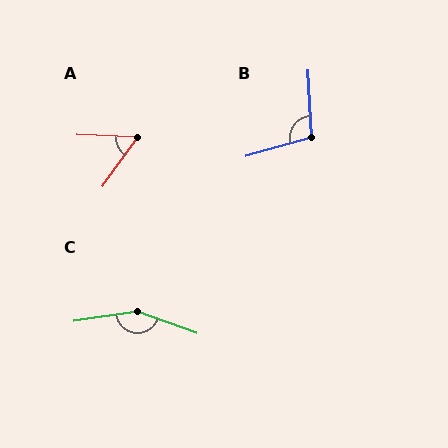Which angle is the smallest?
A, at approximately 57 degrees.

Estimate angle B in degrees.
Approximately 102 degrees.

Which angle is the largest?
C, at approximately 152 degrees.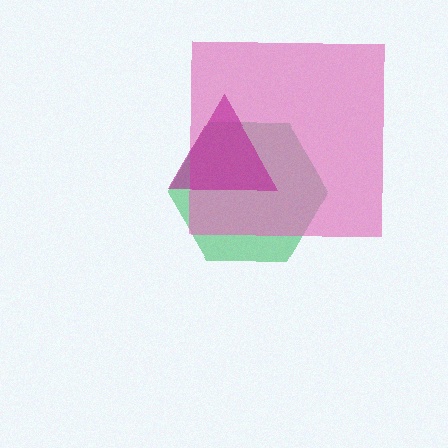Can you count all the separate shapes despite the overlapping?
Yes, there are 3 separate shapes.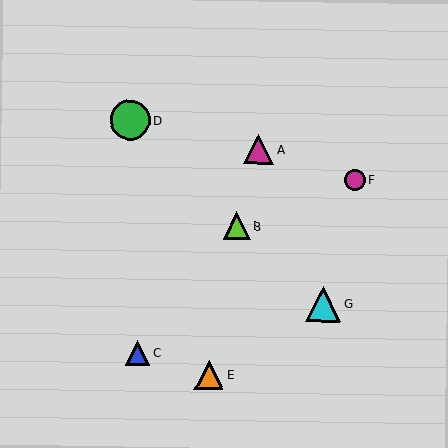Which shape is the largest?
The green circle (labeled D) is the largest.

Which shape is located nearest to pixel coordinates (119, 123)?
The green circle (labeled D) at (130, 120) is nearest to that location.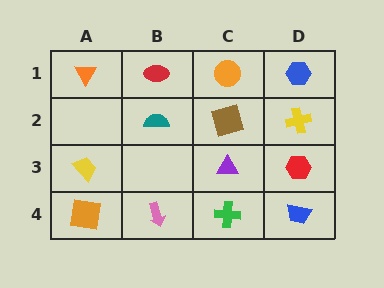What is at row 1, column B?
A red ellipse.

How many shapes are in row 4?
4 shapes.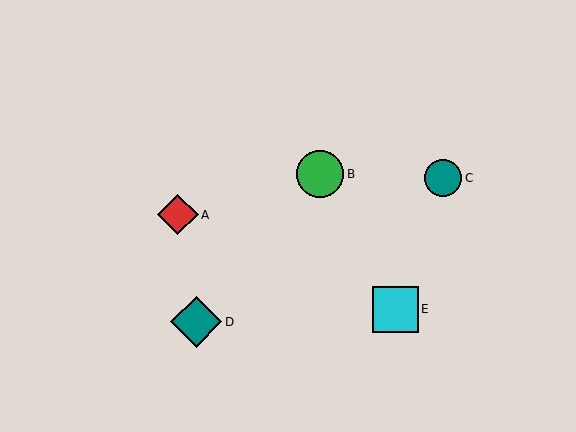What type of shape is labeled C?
Shape C is a teal circle.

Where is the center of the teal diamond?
The center of the teal diamond is at (196, 322).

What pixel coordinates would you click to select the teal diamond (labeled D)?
Click at (196, 322) to select the teal diamond D.